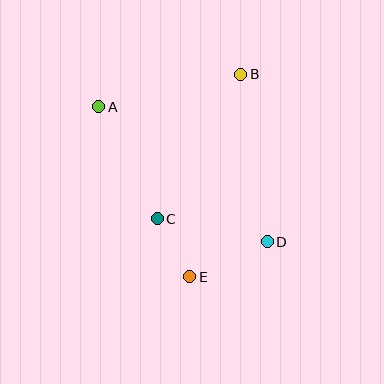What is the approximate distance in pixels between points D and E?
The distance between D and E is approximately 85 pixels.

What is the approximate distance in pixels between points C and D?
The distance between C and D is approximately 112 pixels.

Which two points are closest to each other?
Points C and E are closest to each other.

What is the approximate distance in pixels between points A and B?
The distance between A and B is approximately 146 pixels.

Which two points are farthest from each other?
Points A and D are farthest from each other.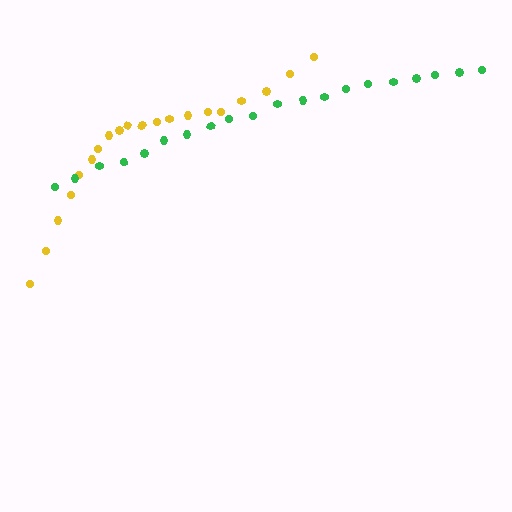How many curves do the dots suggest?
There are 2 distinct paths.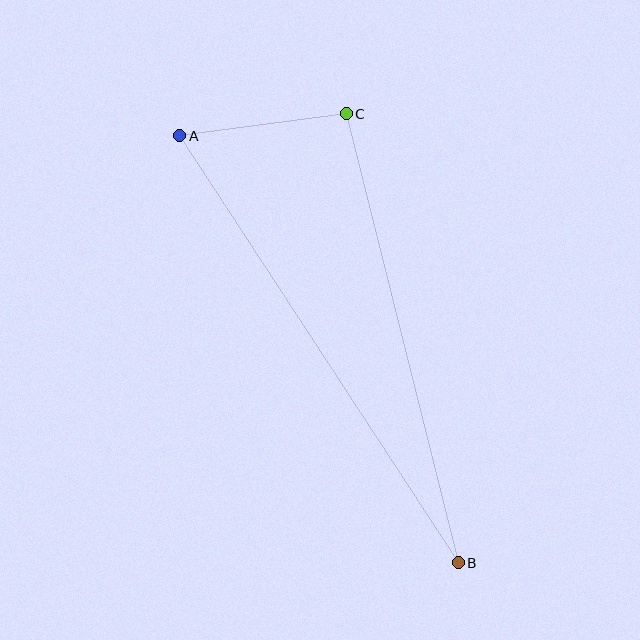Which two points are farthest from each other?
Points A and B are farthest from each other.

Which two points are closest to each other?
Points A and C are closest to each other.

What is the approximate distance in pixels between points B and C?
The distance between B and C is approximately 463 pixels.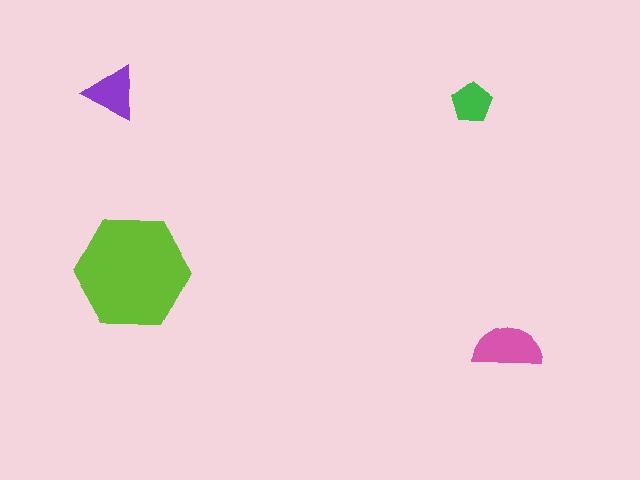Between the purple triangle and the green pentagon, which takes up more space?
The purple triangle.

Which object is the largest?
The lime hexagon.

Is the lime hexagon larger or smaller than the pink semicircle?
Larger.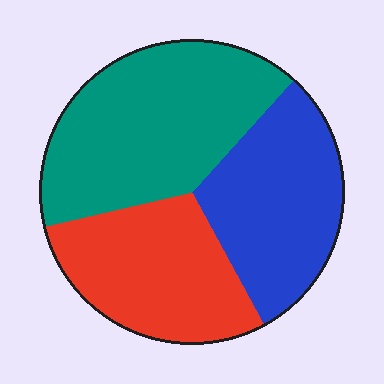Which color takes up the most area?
Teal, at roughly 40%.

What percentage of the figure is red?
Red takes up between a quarter and a half of the figure.